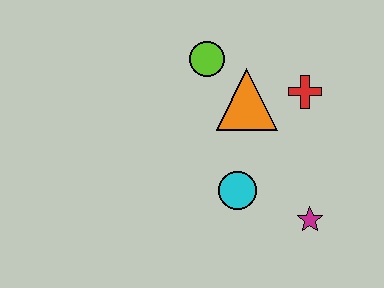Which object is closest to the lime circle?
The orange triangle is closest to the lime circle.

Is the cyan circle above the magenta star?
Yes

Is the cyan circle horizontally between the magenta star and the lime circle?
Yes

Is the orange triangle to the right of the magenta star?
No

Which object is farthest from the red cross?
The magenta star is farthest from the red cross.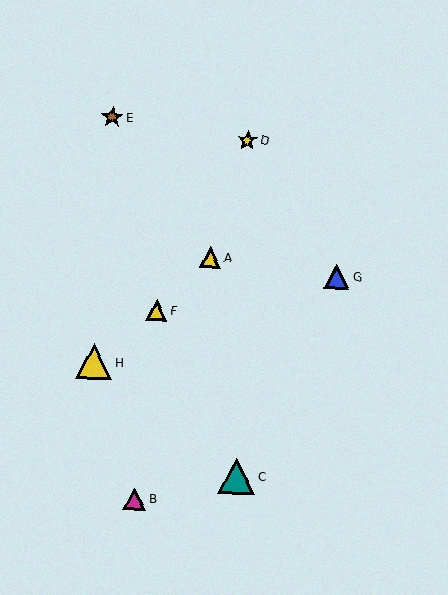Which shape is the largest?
The teal triangle (labeled C) is the largest.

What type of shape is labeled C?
Shape C is a teal triangle.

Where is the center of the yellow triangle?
The center of the yellow triangle is at (157, 310).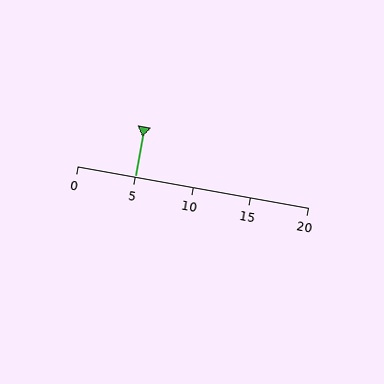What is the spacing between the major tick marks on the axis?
The major ticks are spaced 5 apart.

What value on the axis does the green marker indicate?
The marker indicates approximately 5.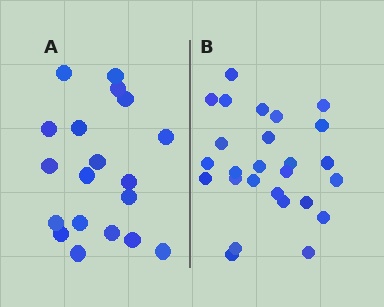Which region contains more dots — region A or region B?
Region B (the right region) has more dots.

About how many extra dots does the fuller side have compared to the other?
Region B has roughly 8 or so more dots than region A.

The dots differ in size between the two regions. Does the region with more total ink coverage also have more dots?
No. Region A has more total ink coverage because its dots are larger, but region B actually contains more individual dots. Total area can be misleading — the number of items is what matters here.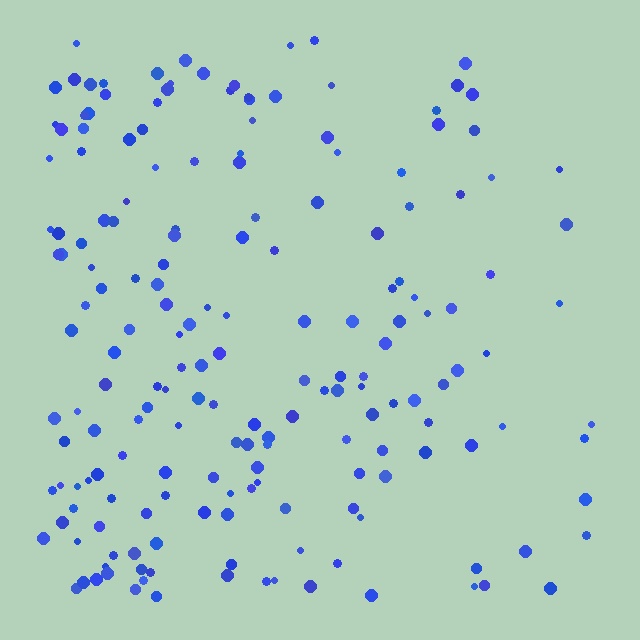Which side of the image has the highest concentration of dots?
The left.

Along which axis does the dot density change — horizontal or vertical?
Horizontal.